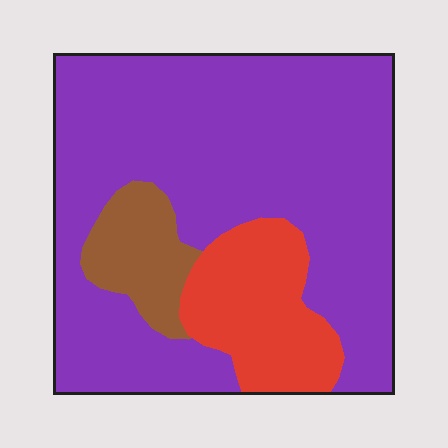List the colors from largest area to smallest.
From largest to smallest: purple, red, brown.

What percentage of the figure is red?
Red covers 17% of the figure.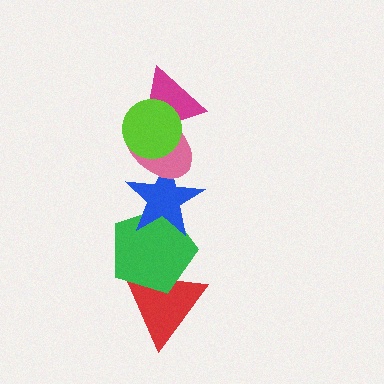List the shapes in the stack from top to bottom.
From top to bottom: the lime circle, the magenta triangle, the pink ellipse, the blue star, the green pentagon, the red triangle.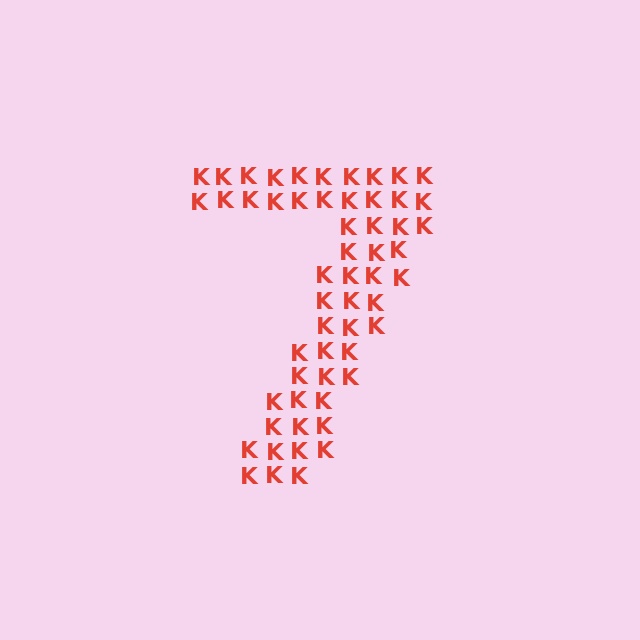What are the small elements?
The small elements are letter K's.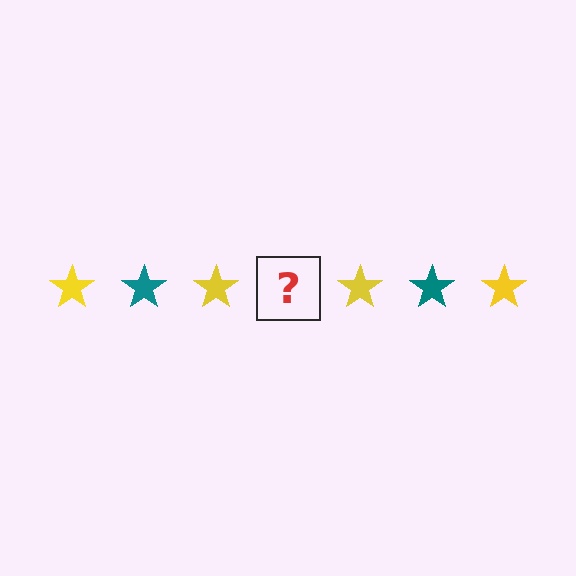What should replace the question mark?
The question mark should be replaced with a teal star.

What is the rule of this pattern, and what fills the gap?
The rule is that the pattern cycles through yellow, teal stars. The gap should be filled with a teal star.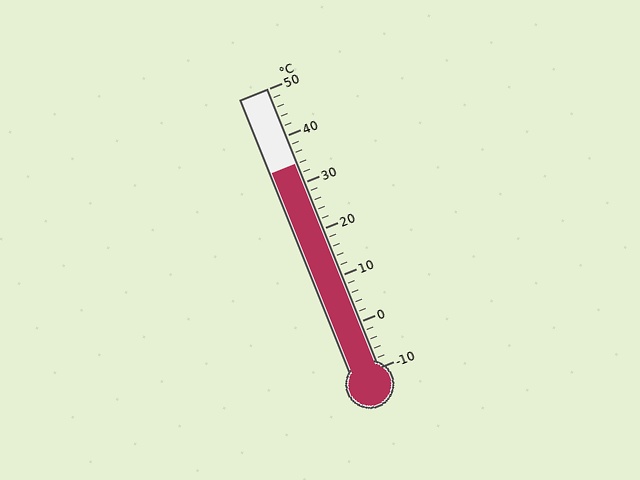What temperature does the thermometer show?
The thermometer shows approximately 34°C.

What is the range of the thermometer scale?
The thermometer scale ranges from -10°C to 50°C.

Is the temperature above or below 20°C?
The temperature is above 20°C.